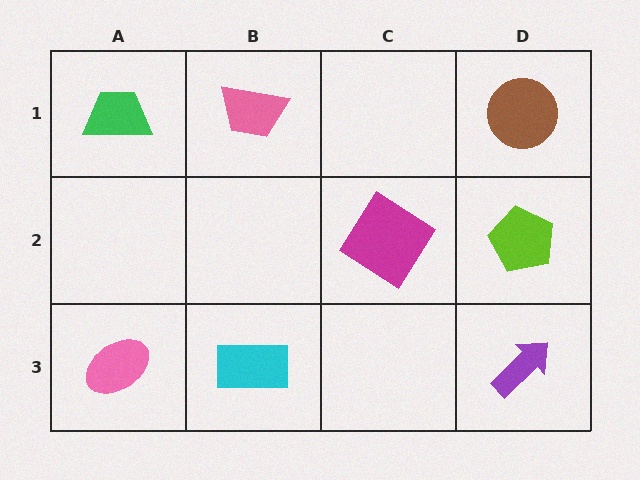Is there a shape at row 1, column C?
No, that cell is empty.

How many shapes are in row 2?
2 shapes.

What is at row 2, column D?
A lime pentagon.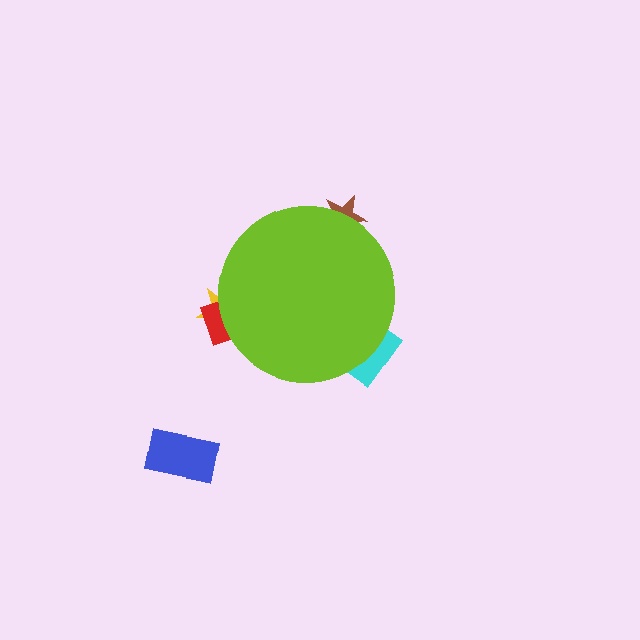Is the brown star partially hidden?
Yes, the brown star is partially hidden behind the lime circle.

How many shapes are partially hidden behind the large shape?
4 shapes are partially hidden.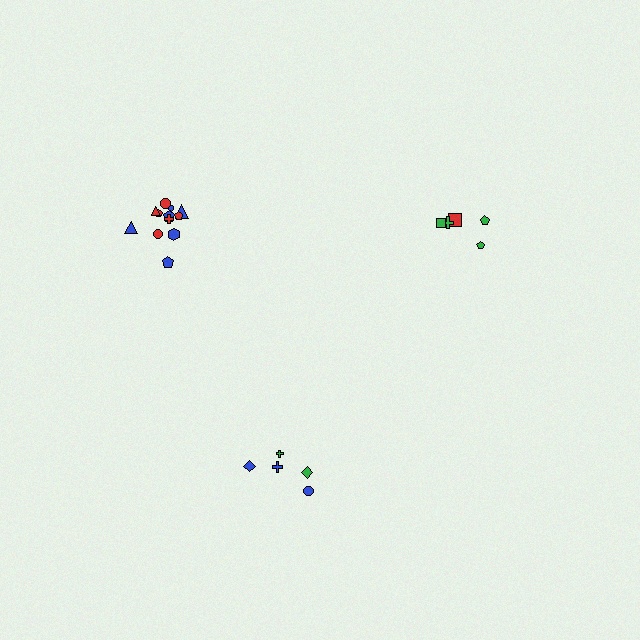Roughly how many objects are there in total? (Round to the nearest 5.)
Roughly 20 objects in total.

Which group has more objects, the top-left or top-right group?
The top-left group.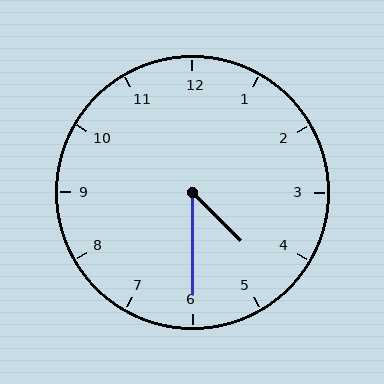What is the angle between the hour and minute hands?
Approximately 45 degrees.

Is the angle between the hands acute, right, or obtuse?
It is acute.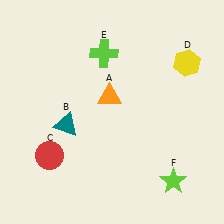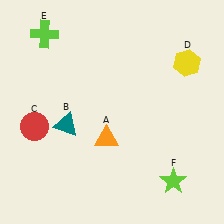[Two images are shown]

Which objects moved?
The objects that moved are: the orange triangle (A), the red circle (C), the lime cross (E).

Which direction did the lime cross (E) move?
The lime cross (E) moved left.